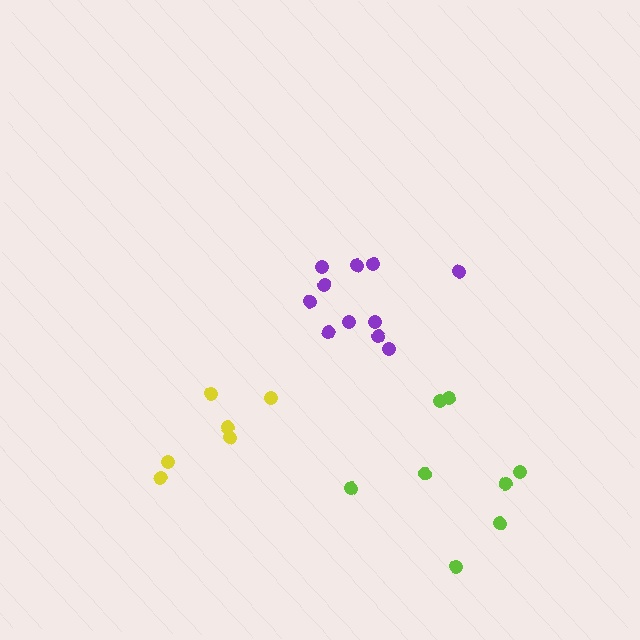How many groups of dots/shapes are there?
There are 3 groups.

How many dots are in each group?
Group 1: 11 dots, Group 2: 6 dots, Group 3: 8 dots (25 total).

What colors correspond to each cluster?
The clusters are colored: purple, yellow, lime.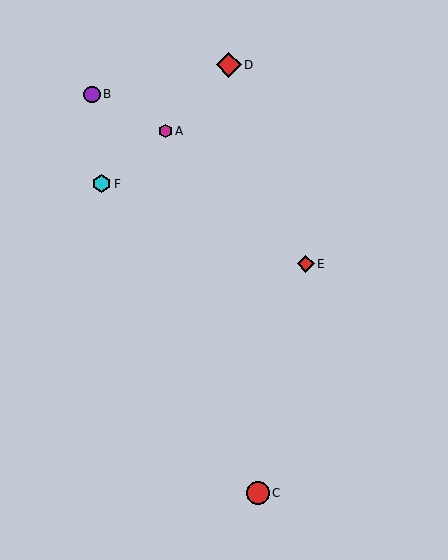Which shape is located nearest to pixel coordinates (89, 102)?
The purple circle (labeled B) at (92, 94) is nearest to that location.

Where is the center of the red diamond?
The center of the red diamond is at (229, 65).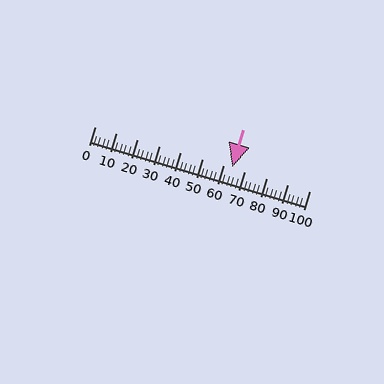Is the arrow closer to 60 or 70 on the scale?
The arrow is closer to 60.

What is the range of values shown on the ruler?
The ruler shows values from 0 to 100.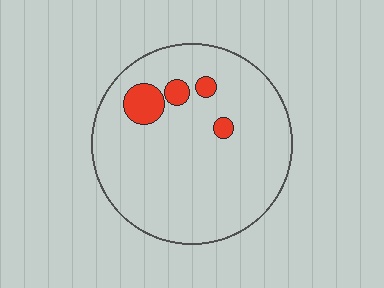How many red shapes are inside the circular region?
4.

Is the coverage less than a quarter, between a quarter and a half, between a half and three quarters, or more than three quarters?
Less than a quarter.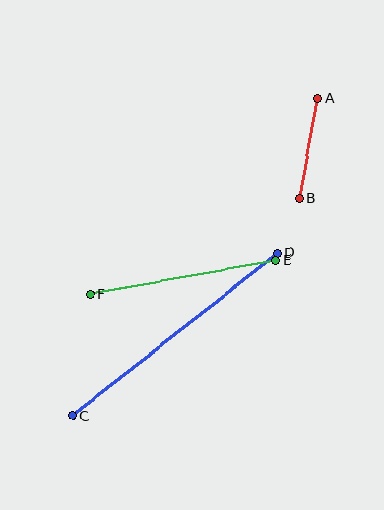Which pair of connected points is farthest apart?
Points C and D are farthest apart.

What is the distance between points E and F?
The distance is approximately 189 pixels.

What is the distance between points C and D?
The distance is approximately 261 pixels.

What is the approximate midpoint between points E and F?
The midpoint is at approximately (183, 277) pixels.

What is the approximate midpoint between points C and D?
The midpoint is at approximately (175, 334) pixels.